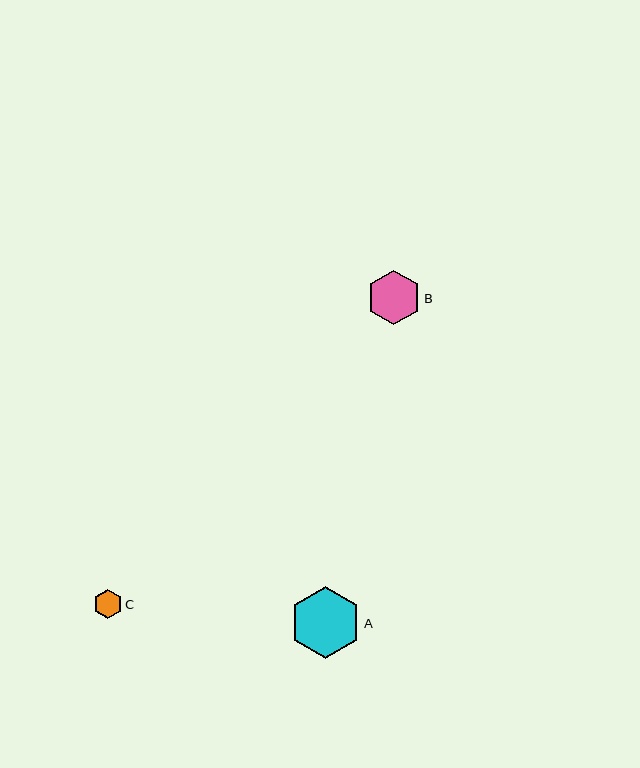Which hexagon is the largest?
Hexagon A is the largest with a size of approximately 71 pixels.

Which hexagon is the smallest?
Hexagon C is the smallest with a size of approximately 29 pixels.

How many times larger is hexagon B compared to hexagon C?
Hexagon B is approximately 1.9 times the size of hexagon C.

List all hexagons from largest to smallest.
From largest to smallest: A, B, C.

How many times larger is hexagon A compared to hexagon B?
Hexagon A is approximately 1.3 times the size of hexagon B.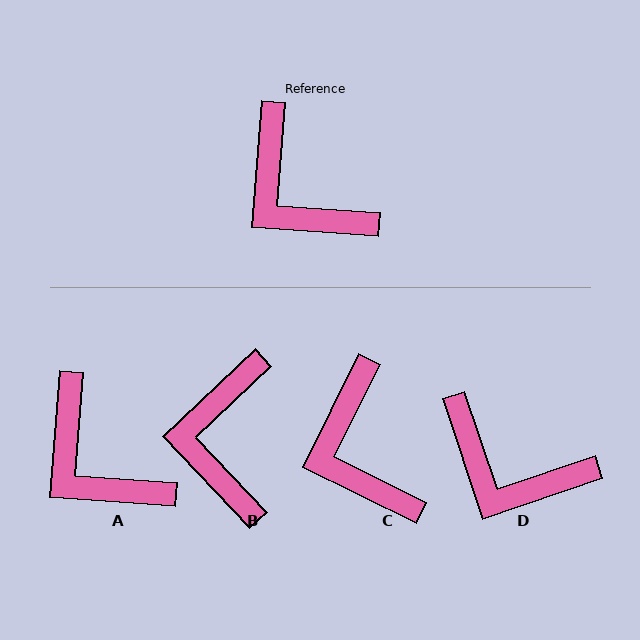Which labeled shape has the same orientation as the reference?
A.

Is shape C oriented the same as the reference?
No, it is off by about 22 degrees.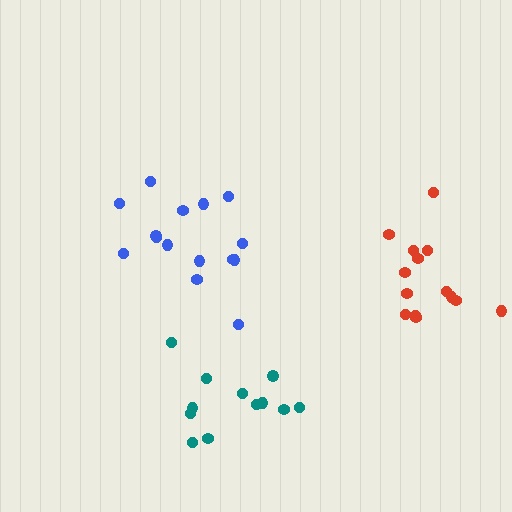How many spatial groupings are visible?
There are 3 spatial groupings.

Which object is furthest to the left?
The blue cluster is leftmost.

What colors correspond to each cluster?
The clusters are colored: blue, red, teal.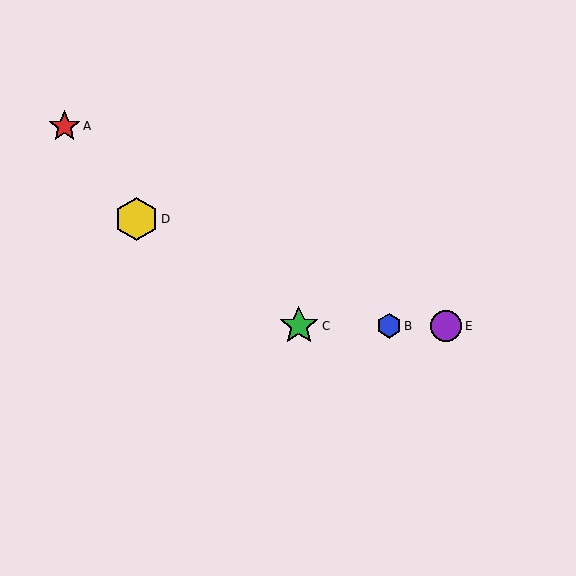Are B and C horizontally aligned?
Yes, both are at y≈326.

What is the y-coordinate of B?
Object B is at y≈326.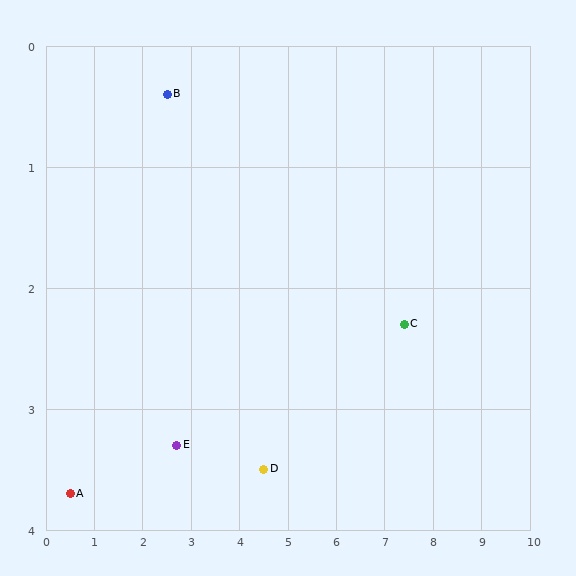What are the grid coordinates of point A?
Point A is at approximately (0.5, 3.7).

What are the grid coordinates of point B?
Point B is at approximately (2.5, 0.4).